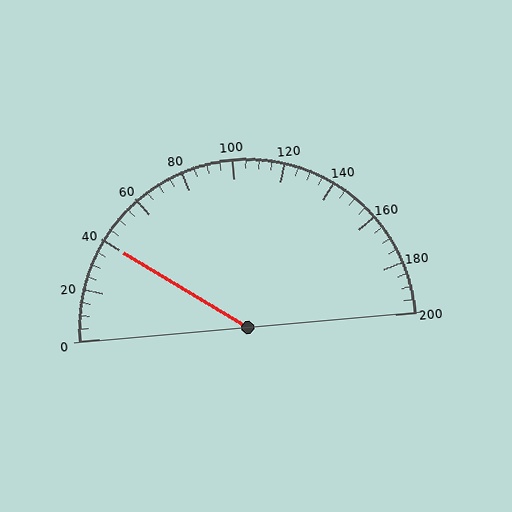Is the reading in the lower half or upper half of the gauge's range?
The reading is in the lower half of the range (0 to 200).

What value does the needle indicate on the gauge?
The needle indicates approximately 40.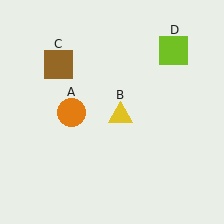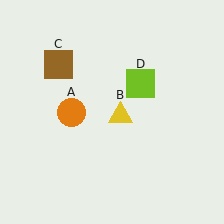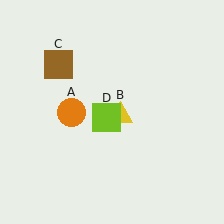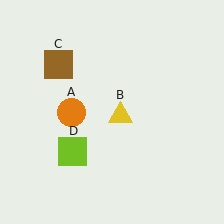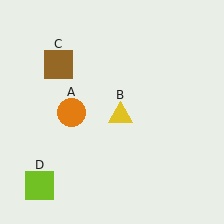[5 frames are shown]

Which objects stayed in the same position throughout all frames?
Orange circle (object A) and yellow triangle (object B) and brown square (object C) remained stationary.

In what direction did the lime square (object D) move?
The lime square (object D) moved down and to the left.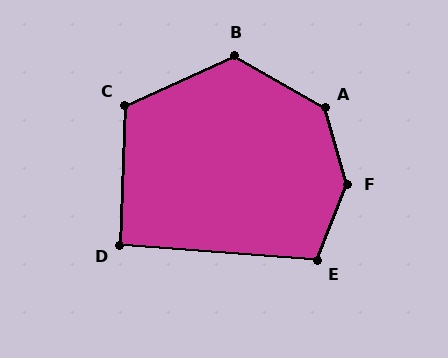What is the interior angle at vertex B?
Approximately 126 degrees (obtuse).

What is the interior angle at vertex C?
Approximately 117 degrees (obtuse).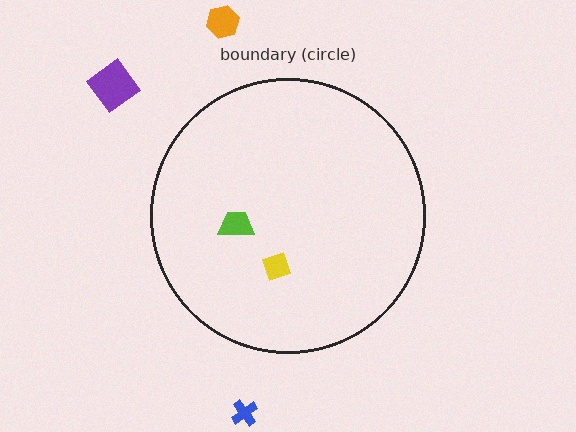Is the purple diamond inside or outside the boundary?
Outside.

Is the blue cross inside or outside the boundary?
Outside.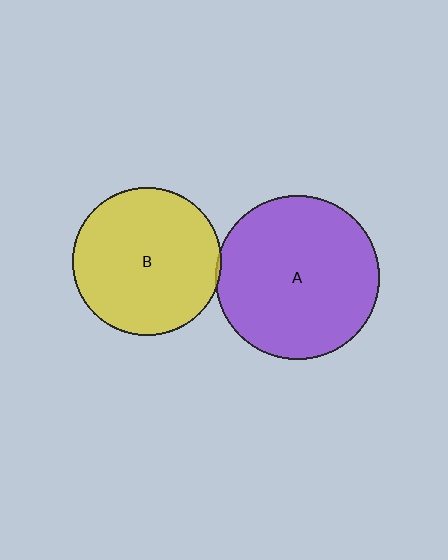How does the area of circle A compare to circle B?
Approximately 1.2 times.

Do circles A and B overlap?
Yes.